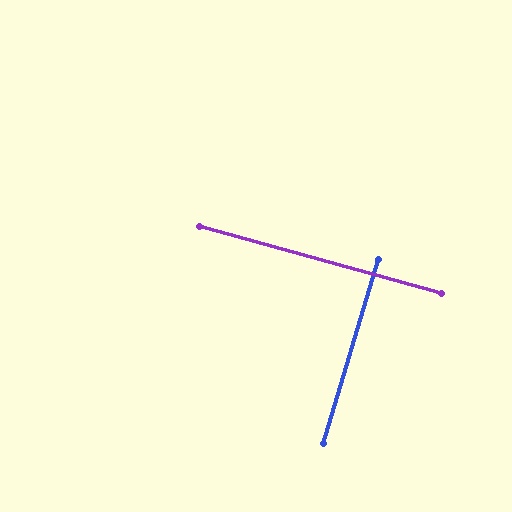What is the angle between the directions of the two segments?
Approximately 89 degrees.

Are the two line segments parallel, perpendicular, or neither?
Perpendicular — they meet at approximately 89°.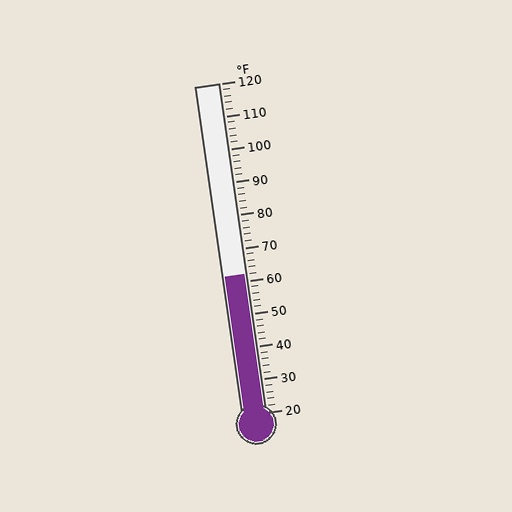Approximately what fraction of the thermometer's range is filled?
The thermometer is filled to approximately 40% of its range.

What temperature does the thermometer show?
The thermometer shows approximately 62°F.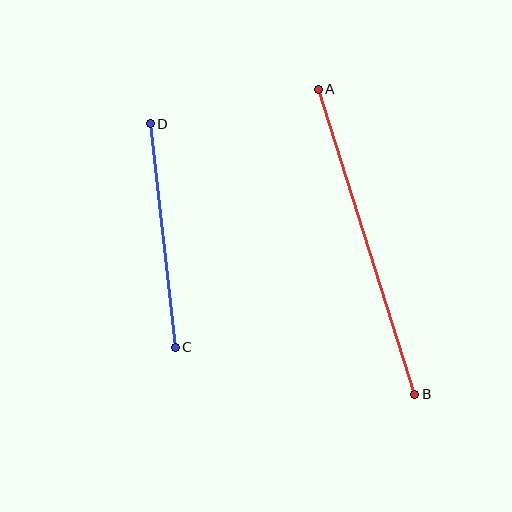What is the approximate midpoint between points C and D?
The midpoint is at approximately (163, 235) pixels.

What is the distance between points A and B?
The distance is approximately 320 pixels.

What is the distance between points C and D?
The distance is approximately 225 pixels.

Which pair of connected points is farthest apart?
Points A and B are farthest apart.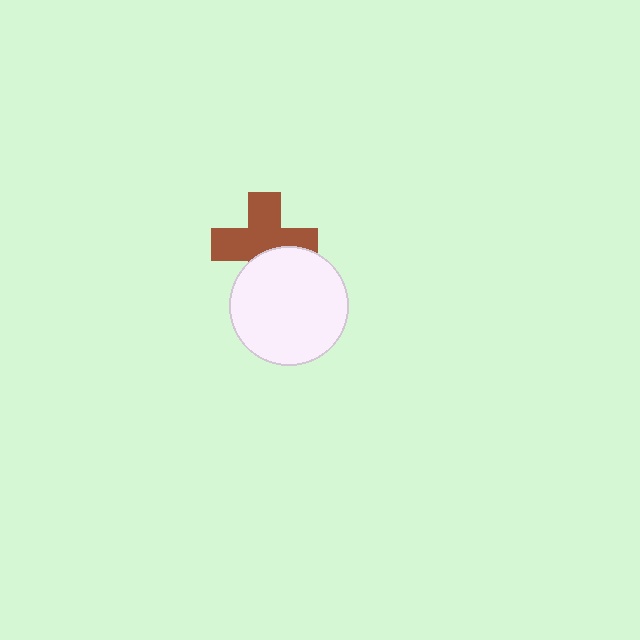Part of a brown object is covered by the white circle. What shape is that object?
It is a cross.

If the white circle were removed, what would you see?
You would see the complete brown cross.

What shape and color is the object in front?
The object in front is a white circle.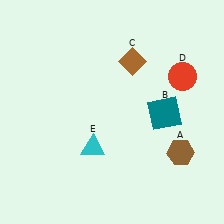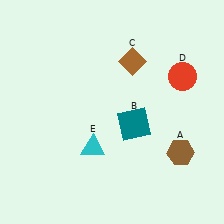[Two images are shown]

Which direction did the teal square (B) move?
The teal square (B) moved left.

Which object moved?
The teal square (B) moved left.